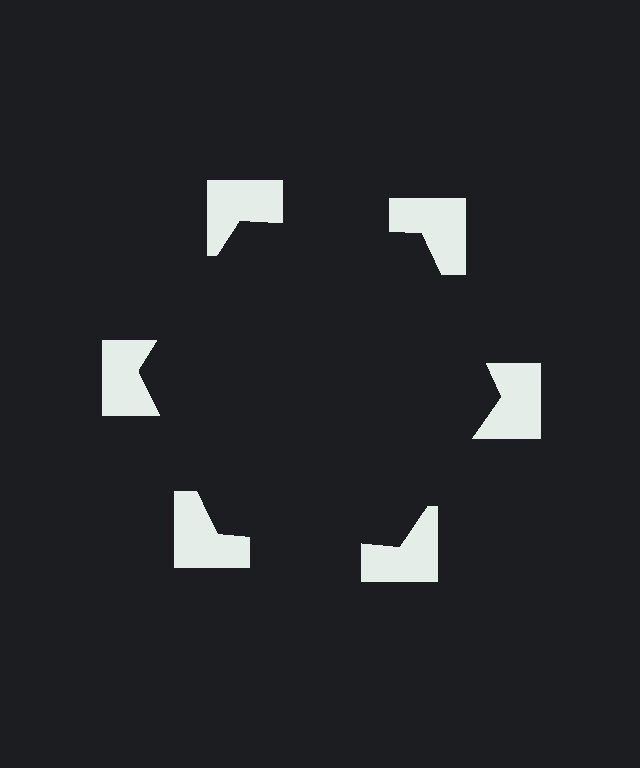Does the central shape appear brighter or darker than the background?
It typically appears slightly darker than the background, even though no actual brightness change is drawn.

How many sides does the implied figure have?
6 sides.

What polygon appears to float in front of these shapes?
An illusory hexagon — its edges are inferred from the aligned wedge cuts in the notched squares, not physically drawn.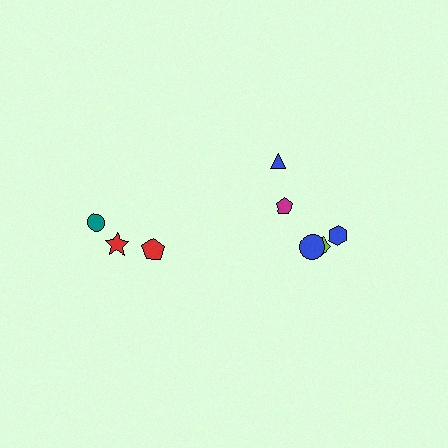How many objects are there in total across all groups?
There are 8 objects.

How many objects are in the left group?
There are 3 objects.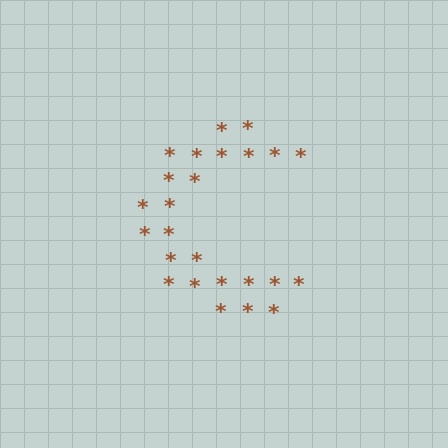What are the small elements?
The small elements are asterisks.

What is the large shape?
The large shape is the letter C.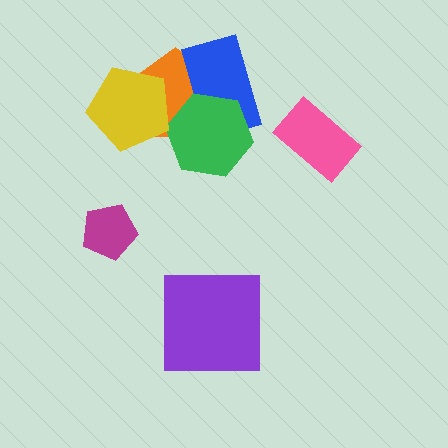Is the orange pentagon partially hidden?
Yes, it is partially covered by another shape.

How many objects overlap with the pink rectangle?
0 objects overlap with the pink rectangle.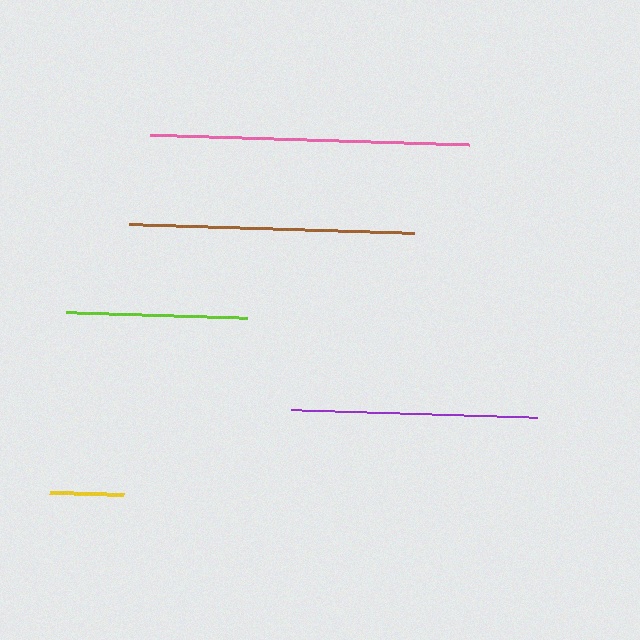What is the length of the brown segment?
The brown segment is approximately 285 pixels long.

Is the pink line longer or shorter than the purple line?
The pink line is longer than the purple line.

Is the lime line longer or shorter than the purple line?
The purple line is longer than the lime line.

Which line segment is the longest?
The pink line is the longest at approximately 320 pixels.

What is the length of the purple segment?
The purple segment is approximately 246 pixels long.